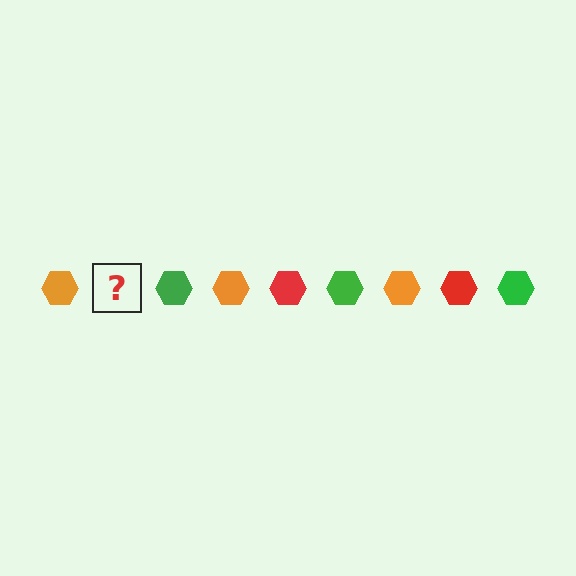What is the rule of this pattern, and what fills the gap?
The rule is that the pattern cycles through orange, red, green hexagons. The gap should be filled with a red hexagon.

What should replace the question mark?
The question mark should be replaced with a red hexagon.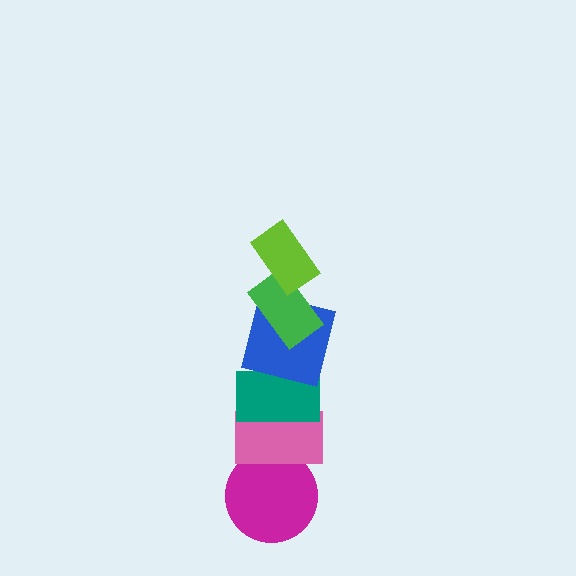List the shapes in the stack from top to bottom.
From top to bottom: the lime rectangle, the green rectangle, the blue square, the teal rectangle, the pink rectangle, the magenta circle.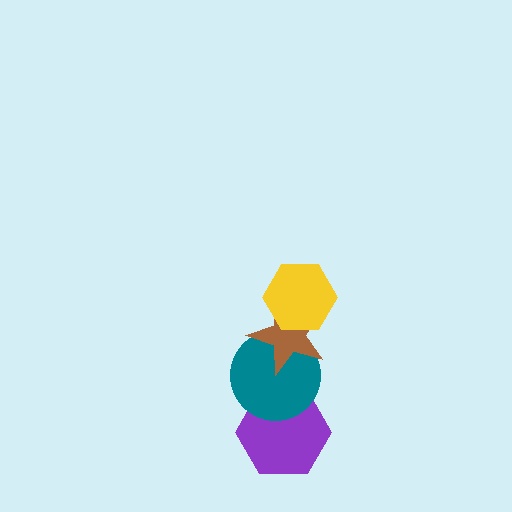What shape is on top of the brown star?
The yellow hexagon is on top of the brown star.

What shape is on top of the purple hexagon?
The teal circle is on top of the purple hexagon.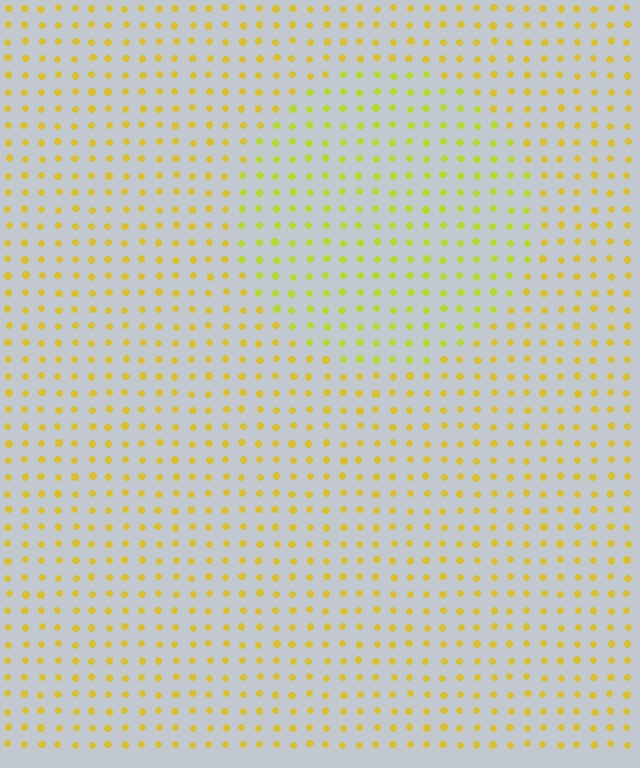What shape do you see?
I see a circle.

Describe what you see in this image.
The image is filled with small yellow elements in a uniform arrangement. A circle-shaped region is visible where the elements are tinted to a slightly different hue, forming a subtle color boundary.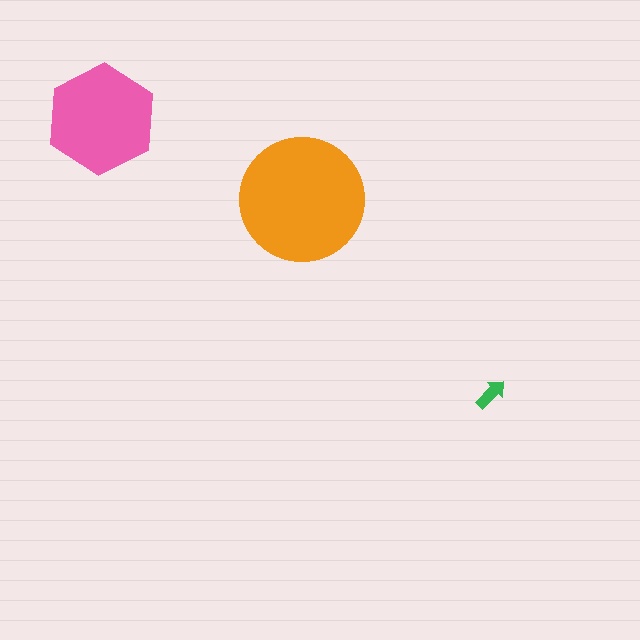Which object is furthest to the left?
The pink hexagon is leftmost.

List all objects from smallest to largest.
The green arrow, the pink hexagon, the orange circle.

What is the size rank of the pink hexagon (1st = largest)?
2nd.